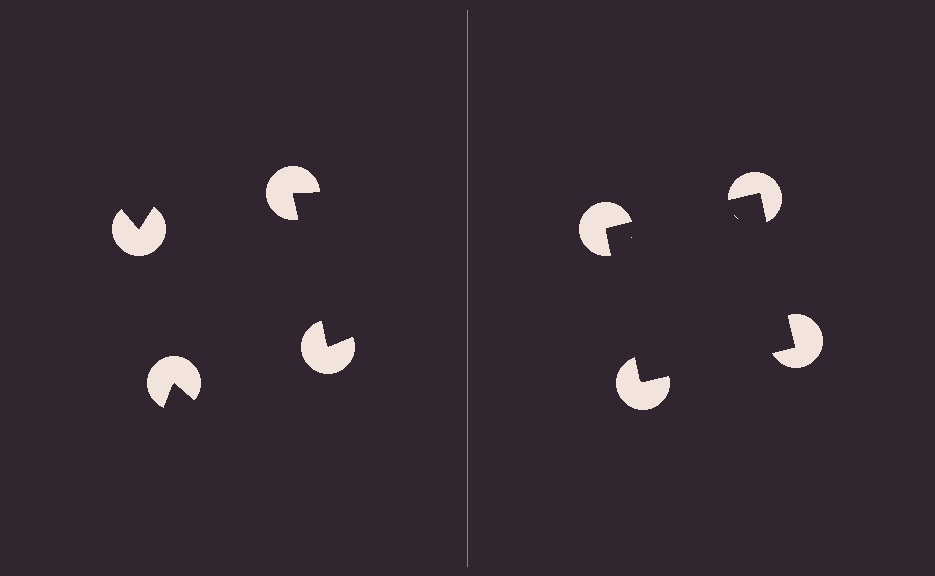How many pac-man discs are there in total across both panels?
8 — 4 on each side.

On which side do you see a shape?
An illusory square appears on the right side. On the left side the wedge cuts are rotated, so no coherent shape forms.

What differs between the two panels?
The pac-man discs are positioned identically on both sides; only the wedge orientations differ. On the right they align to a square; on the left they are misaligned.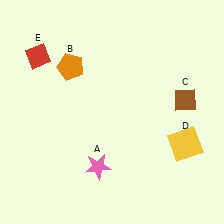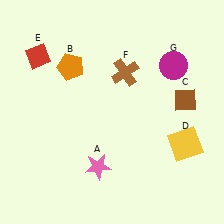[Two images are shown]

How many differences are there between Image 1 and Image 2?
There are 2 differences between the two images.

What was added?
A brown cross (F), a magenta circle (G) were added in Image 2.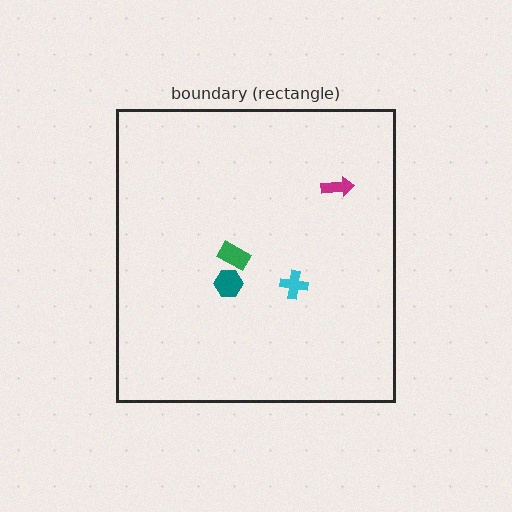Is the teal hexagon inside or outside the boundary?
Inside.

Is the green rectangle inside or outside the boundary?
Inside.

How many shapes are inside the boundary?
4 inside, 0 outside.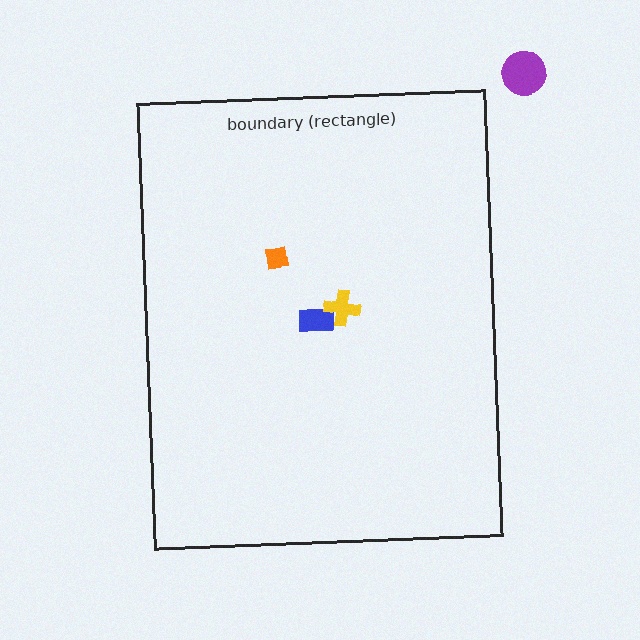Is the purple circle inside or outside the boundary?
Outside.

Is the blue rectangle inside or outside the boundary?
Inside.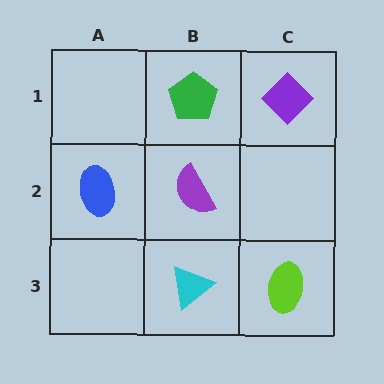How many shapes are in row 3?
2 shapes.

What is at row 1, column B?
A green pentagon.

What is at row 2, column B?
A purple semicircle.